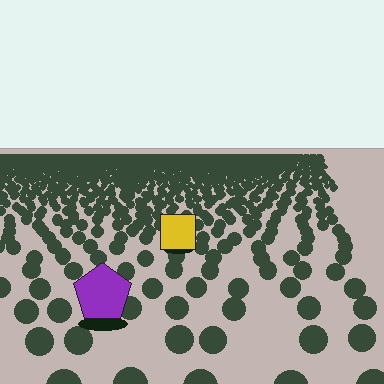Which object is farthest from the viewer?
The yellow square is farthest from the viewer. It appears smaller and the ground texture around it is denser.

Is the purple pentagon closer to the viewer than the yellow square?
Yes. The purple pentagon is closer — you can tell from the texture gradient: the ground texture is coarser near it.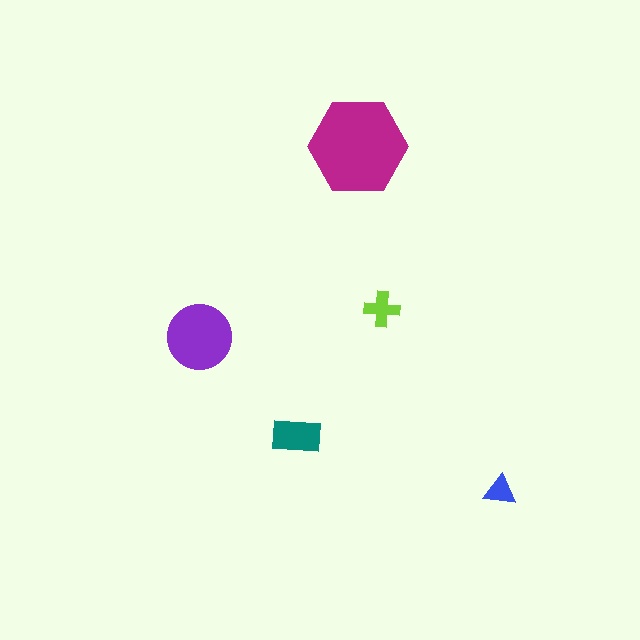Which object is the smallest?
The blue triangle.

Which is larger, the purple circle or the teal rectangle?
The purple circle.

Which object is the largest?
The magenta hexagon.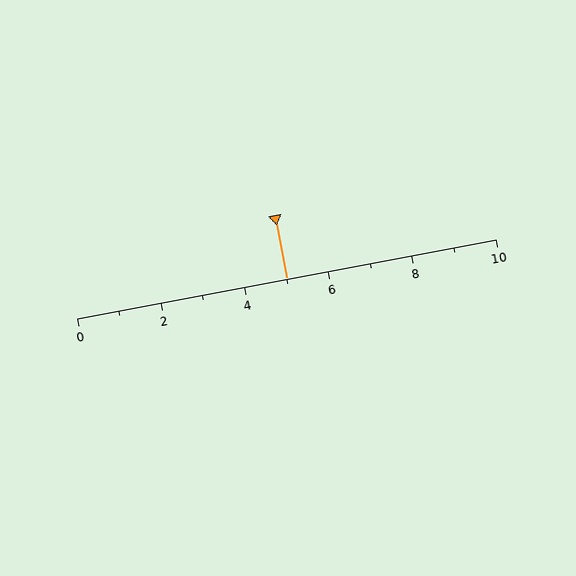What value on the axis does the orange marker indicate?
The marker indicates approximately 5.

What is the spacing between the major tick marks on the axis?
The major ticks are spaced 2 apart.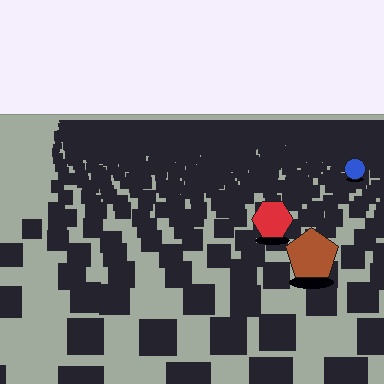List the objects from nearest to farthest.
From nearest to farthest: the brown pentagon, the red hexagon, the blue circle.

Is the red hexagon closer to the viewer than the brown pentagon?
No. The brown pentagon is closer — you can tell from the texture gradient: the ground texture is coarser near it.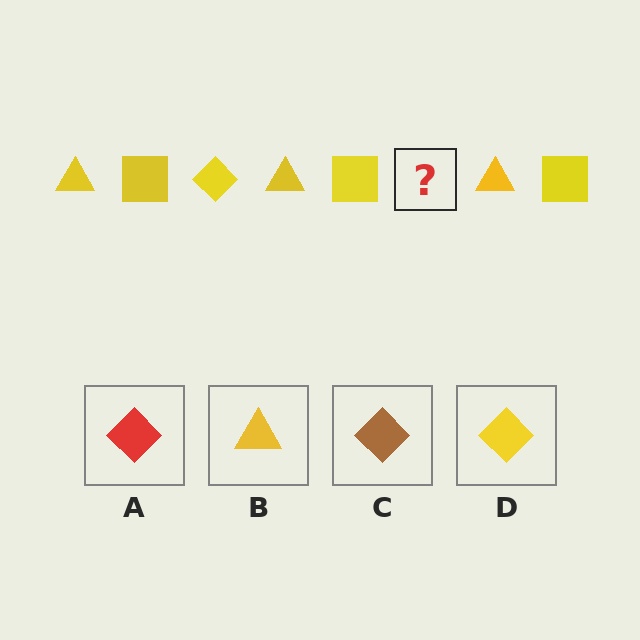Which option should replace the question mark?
Option D.